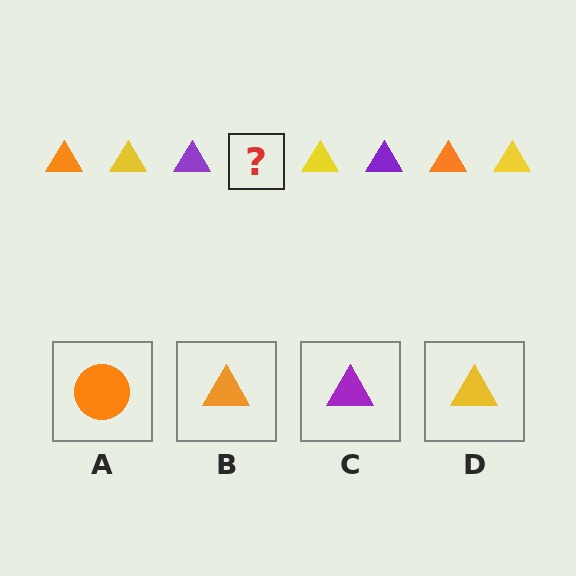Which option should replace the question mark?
Option B.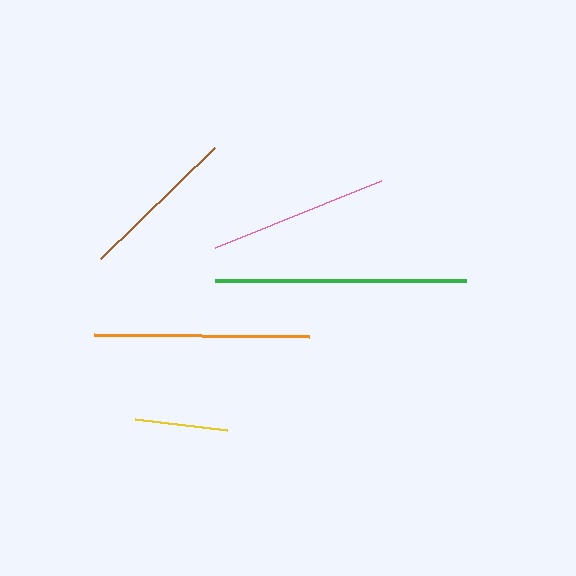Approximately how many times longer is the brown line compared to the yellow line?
The brown line is approximately 1.7 times the length of the yellow line.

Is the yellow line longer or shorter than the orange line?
The orange line is longer than the yellow line.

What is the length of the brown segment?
The brown segment is approximately 159 pixels long.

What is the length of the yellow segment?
The yellow segment is approximately 93 pixels long.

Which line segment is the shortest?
The yellow line is the shortest at approximately 93 pixels.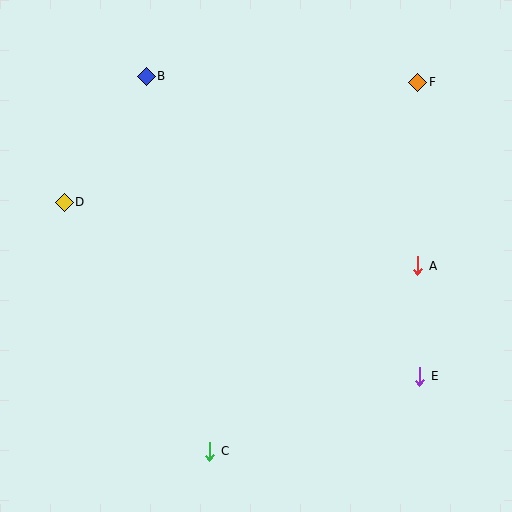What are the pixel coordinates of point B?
Point B is at (146, 76).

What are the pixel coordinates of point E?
Point E is at (420, 376).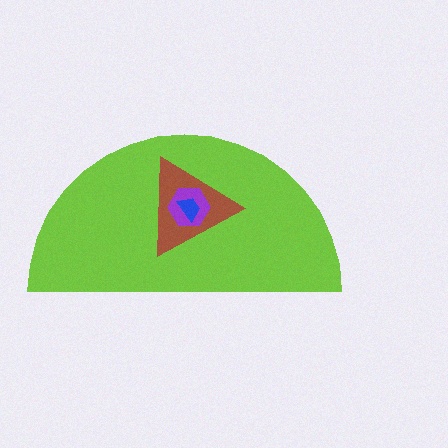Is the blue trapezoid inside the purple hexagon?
Yes.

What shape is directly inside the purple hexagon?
The blue trapezoid.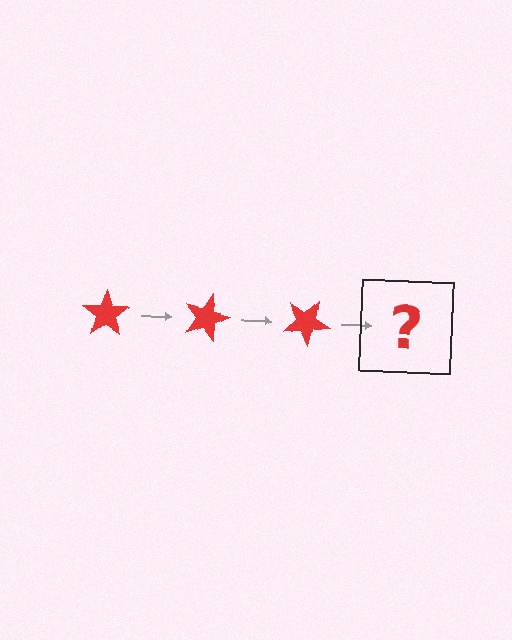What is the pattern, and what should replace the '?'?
The pattern is that the star rotates 15 degrees each step. The '?' should be a red star rotated 45 degrees.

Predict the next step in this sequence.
The next step is a red star rotated 45 degrees.